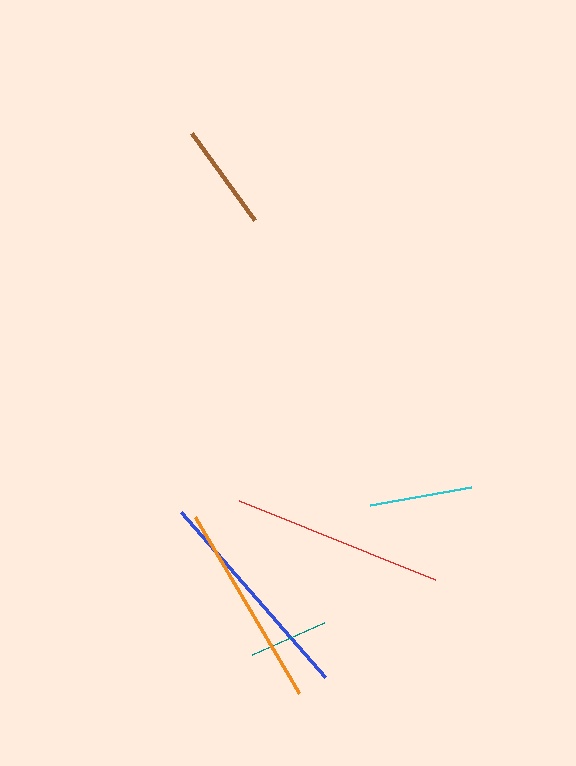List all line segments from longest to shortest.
From longest to shortest: blue, red, orange, brown, cyan, teal.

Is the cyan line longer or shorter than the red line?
The red line is longer than the cyan line.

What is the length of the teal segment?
The teal segment is approximately 79 pixels long.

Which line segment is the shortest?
The teal line is the shortest at approximately 79 pixels.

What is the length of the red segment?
The red segment is approximately 211 pixels long.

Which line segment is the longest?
The blue line is the longest at approximately 219 pixels.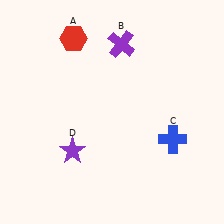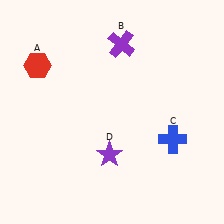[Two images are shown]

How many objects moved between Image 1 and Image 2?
2 objects moved between the two images.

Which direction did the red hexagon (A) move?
The red hexagon (A) moved left.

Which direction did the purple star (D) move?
The purple star (D) moved right.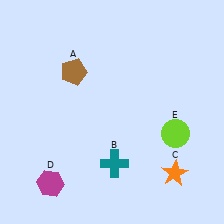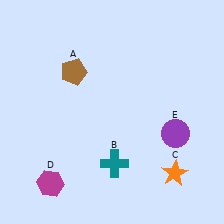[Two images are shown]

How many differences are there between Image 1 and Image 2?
There is 1 difference between the two images.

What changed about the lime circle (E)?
In Image 1, E is lime. In Image 2, it changed to purple.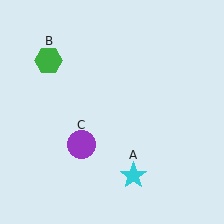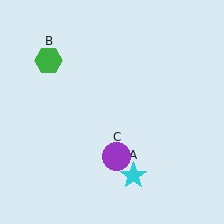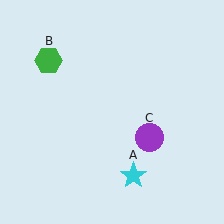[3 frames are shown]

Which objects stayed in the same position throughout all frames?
Cyan star (object A) and green hexagon (object B) remained stationary.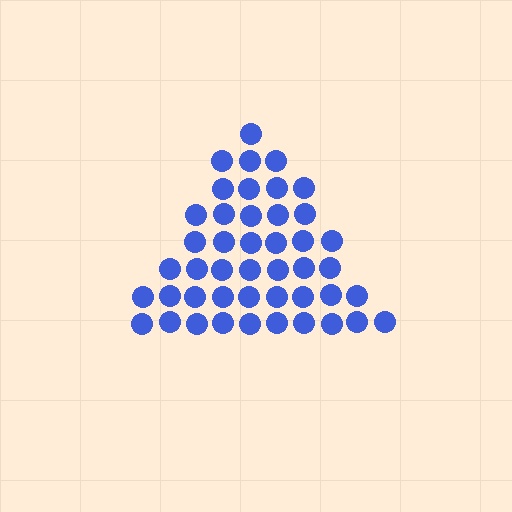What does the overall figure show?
The overall figure shows a triangle.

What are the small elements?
The small elements are circles.